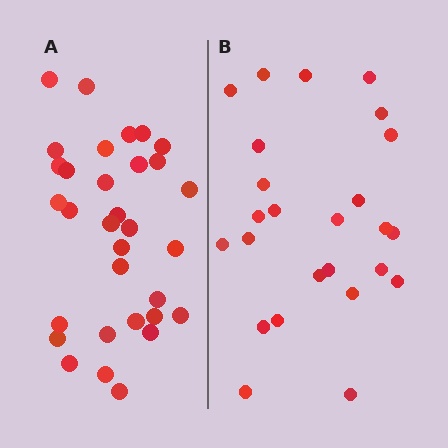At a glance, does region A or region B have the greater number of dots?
Region A (the left region) has more dots.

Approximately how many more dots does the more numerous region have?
Region A has roughly 8 or so more dots than region B.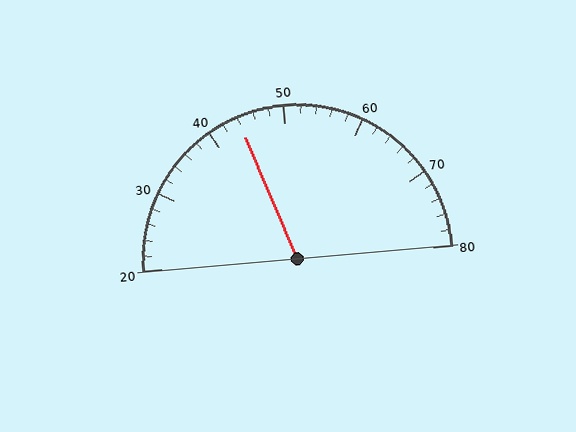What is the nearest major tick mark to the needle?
The nearest major tick mark is 40.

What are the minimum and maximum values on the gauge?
The gauge ranges from 20 to 80.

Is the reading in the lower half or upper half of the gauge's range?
The reading is in the lower half of the range (20 to 80).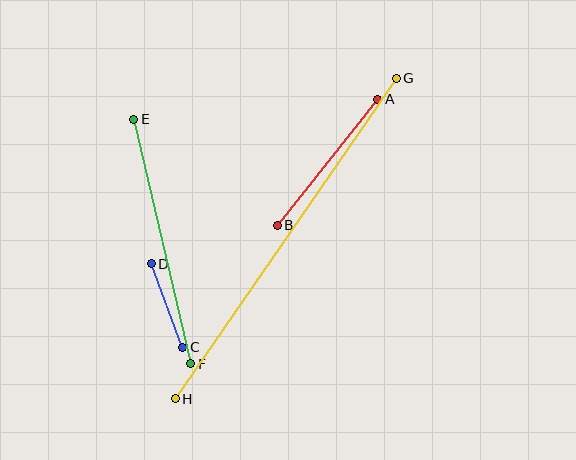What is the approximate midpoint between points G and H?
The midpoint is at approximately (286, 239) pixels.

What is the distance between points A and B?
The distance is approximately 161 pixels.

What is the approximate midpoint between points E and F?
The midpoint is at approximately (162, 242) pixels.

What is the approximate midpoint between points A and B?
The midpoint is at approximately (327, 162) pixels.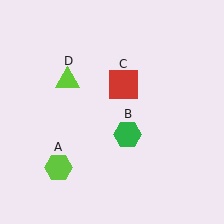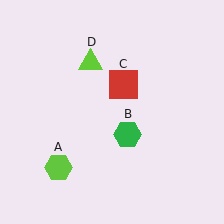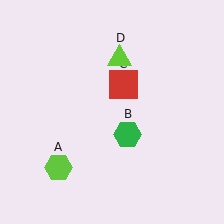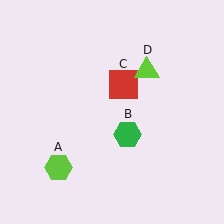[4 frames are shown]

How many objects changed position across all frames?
1 object changed position: lime triangle (object D).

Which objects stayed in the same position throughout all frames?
Lime hexagon (object A) and green hexagon (object B) and red square (object C) remained stationary.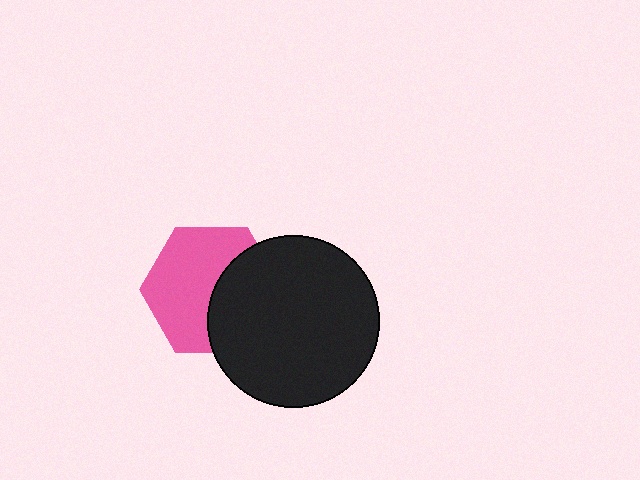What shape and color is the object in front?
The object in front is a black circle.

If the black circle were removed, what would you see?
You would see the complete pink hexagon.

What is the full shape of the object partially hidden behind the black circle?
The partially hidden object is a pink hexagon.